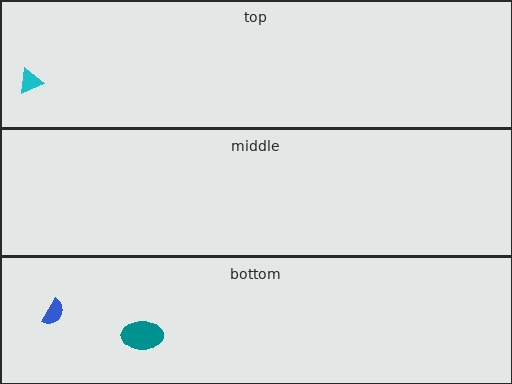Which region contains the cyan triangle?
The top region.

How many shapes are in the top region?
1.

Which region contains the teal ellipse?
The bottom region.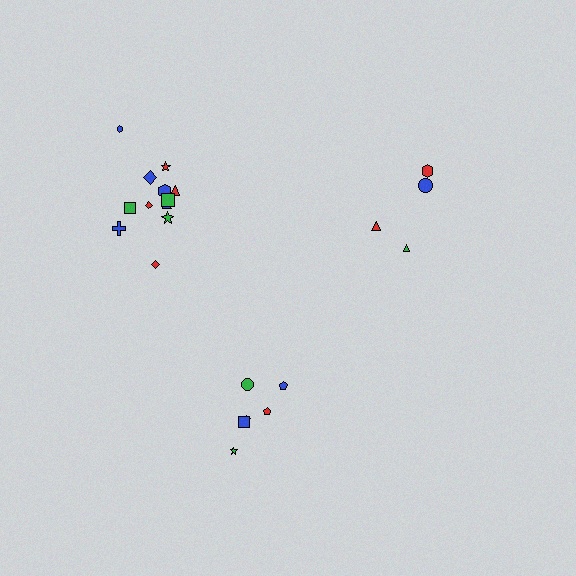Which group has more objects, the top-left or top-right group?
The top-left group.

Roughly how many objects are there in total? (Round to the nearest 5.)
Roughly 20 objects in total.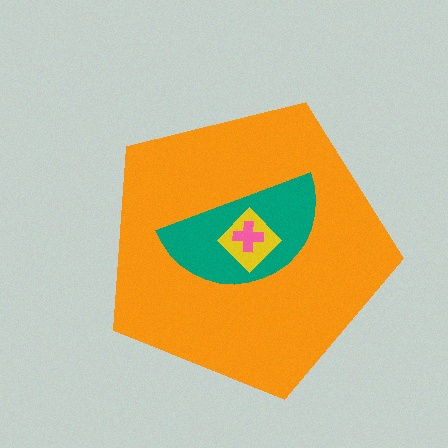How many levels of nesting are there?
4.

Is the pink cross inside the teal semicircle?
Yes.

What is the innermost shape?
The pink cross.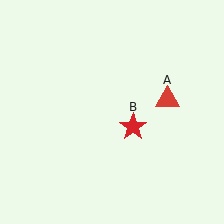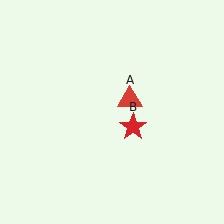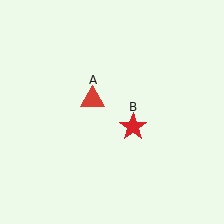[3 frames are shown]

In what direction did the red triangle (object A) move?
The red triangle (object A) moved left.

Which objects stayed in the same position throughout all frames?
Red star (object B) remained stationary.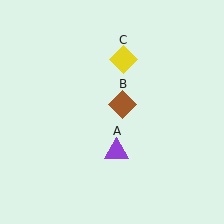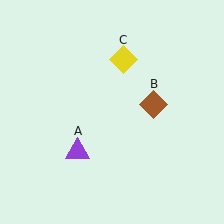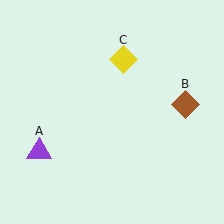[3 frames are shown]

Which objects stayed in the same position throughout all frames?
Yellow diamond (object C) remained stationary.